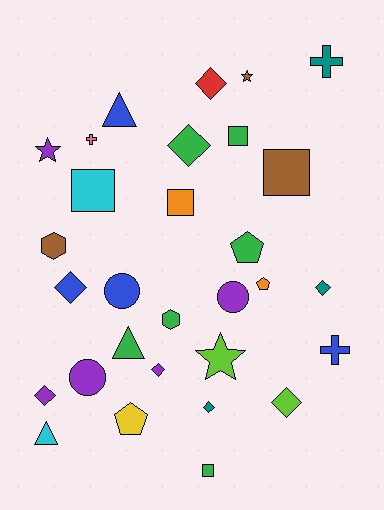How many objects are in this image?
There are 30 objects.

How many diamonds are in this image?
There are 8 diamonds.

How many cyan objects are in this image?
There are 2 cyan objects.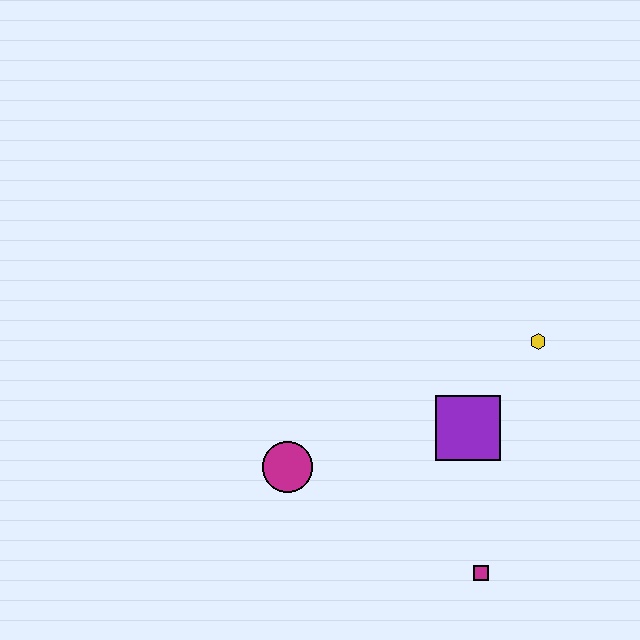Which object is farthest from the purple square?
The magenta circle is farthest from the purple square.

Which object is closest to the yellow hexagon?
The purple square is closest to the yellow hexagon.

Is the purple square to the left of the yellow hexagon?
Yes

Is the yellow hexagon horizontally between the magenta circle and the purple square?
No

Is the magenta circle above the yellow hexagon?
No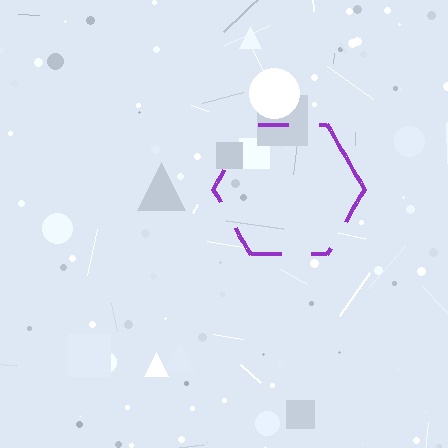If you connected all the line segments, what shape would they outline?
They would outline a hexagon.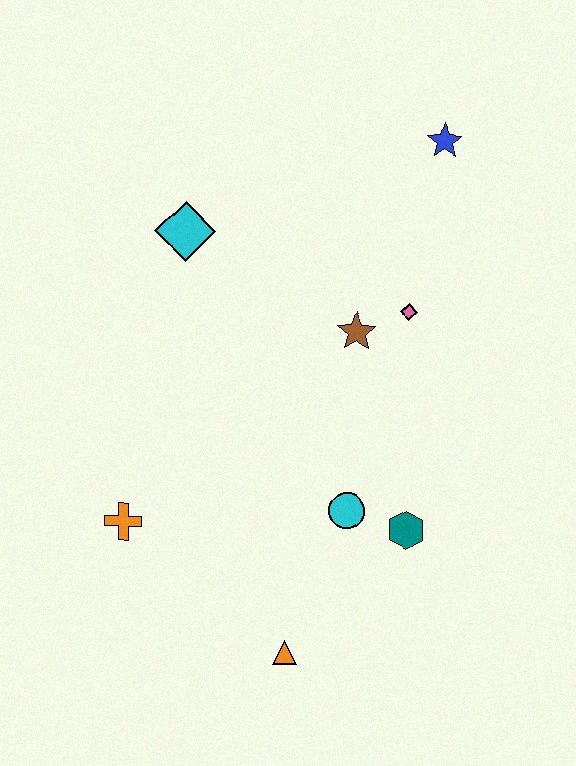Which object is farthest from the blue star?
The orange triangle is farthest from the blue star.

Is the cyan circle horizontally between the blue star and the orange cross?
Yes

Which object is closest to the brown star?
The pink diamond is closest to the brown star.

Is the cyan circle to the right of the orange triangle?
Yes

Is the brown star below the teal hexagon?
No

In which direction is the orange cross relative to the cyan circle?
The orange cross is to the left of the cyan circle.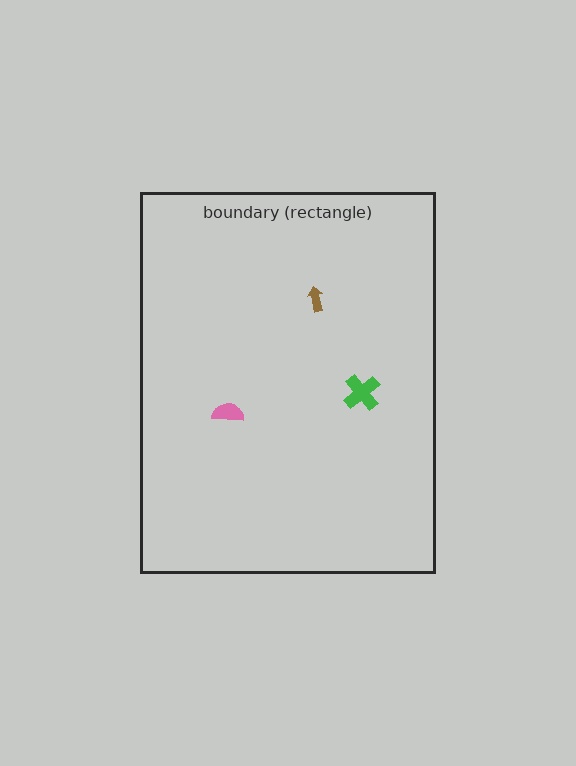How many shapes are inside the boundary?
3 inside, 0 outside.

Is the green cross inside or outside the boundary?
Inside.